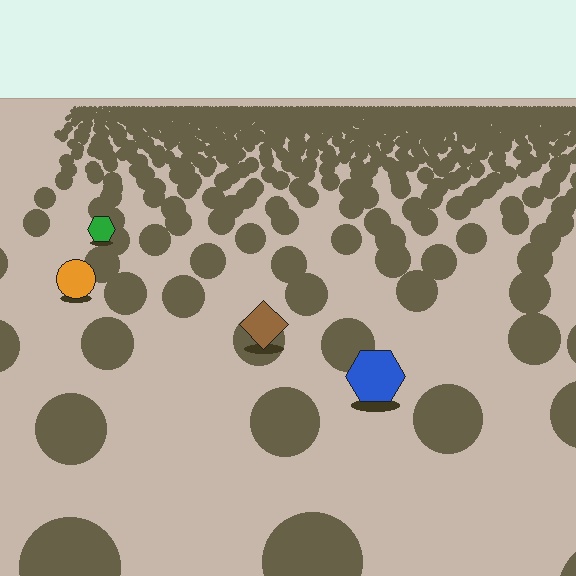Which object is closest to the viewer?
The blue hexagon is closest. The texture marks near it are larger and more spread out.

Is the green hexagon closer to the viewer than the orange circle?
No. The orange circle is closer — you can tell from the texture gradient: the ground texture is coarser near it.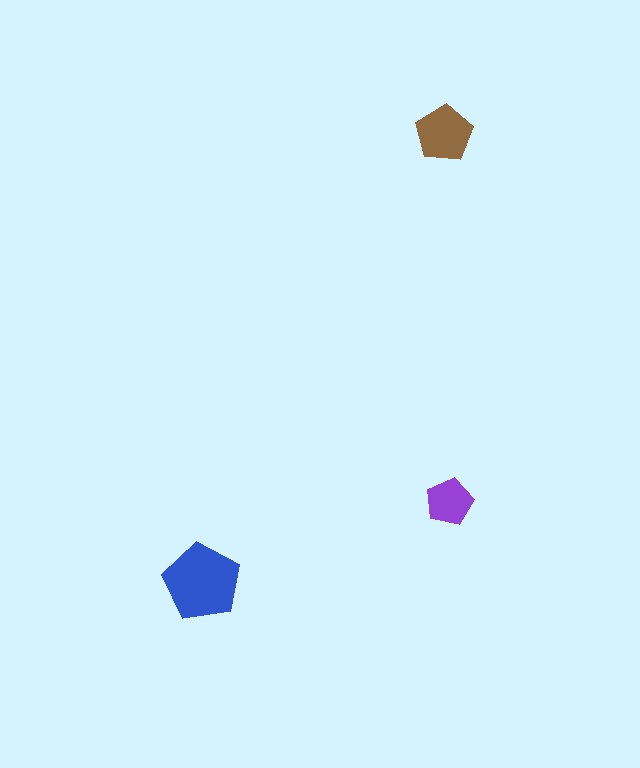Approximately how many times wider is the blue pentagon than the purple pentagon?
About 1.5 times wider.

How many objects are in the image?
There are 3 objects in the image.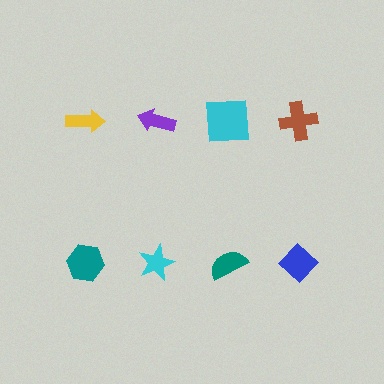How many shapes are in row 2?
4 shapes.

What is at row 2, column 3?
A teal semicircle.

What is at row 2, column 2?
A cyan star.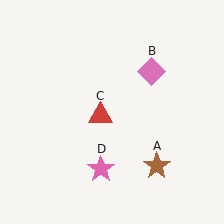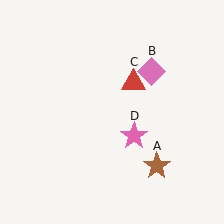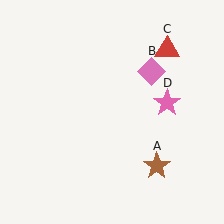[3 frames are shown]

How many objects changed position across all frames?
2 objects changed position: red triangle (object C), pink star (object D).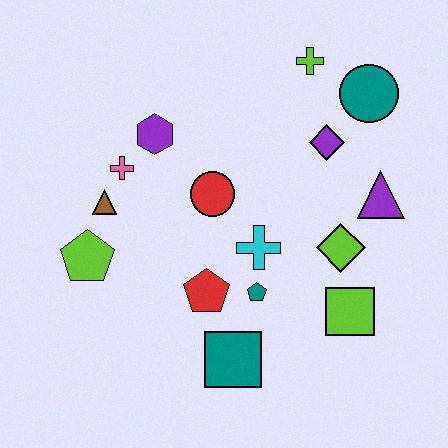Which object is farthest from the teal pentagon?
The lime cross is farthest from the teal pentagon.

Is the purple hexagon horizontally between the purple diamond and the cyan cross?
No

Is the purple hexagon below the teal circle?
Yes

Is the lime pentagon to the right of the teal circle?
No